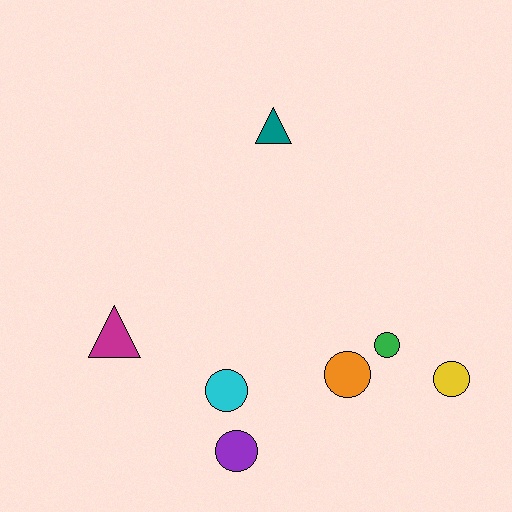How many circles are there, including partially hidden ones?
There are 5 circles.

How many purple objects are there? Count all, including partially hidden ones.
There is 1 purple object.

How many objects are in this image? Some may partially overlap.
There are 7 objects.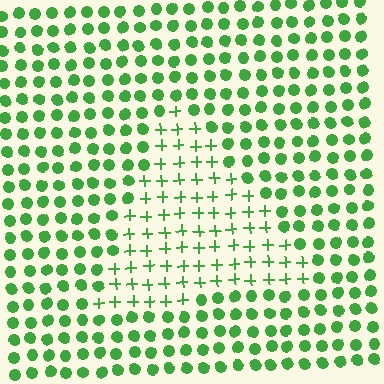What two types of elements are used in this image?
The image uses plus signs inside the triangle region and circles outside it.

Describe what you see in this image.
The image is filled with small green elements arranged in a uniform grid. A triangle-shaped region contains plus signs, while the surrounding area contains circles. The boundary is defined purely by the change in element shape.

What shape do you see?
I see a triangle.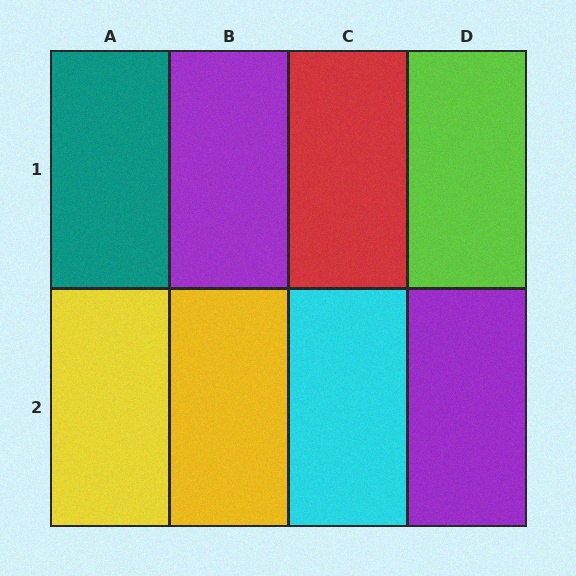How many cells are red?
1 cell is red.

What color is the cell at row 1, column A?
Teal.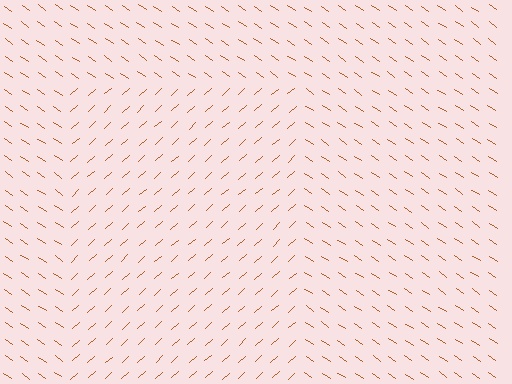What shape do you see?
I see a rectangle.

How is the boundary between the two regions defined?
The boundary is defined purely by a change in line orientation (approximately 76 degrees difference). All lines are the same color and thickness.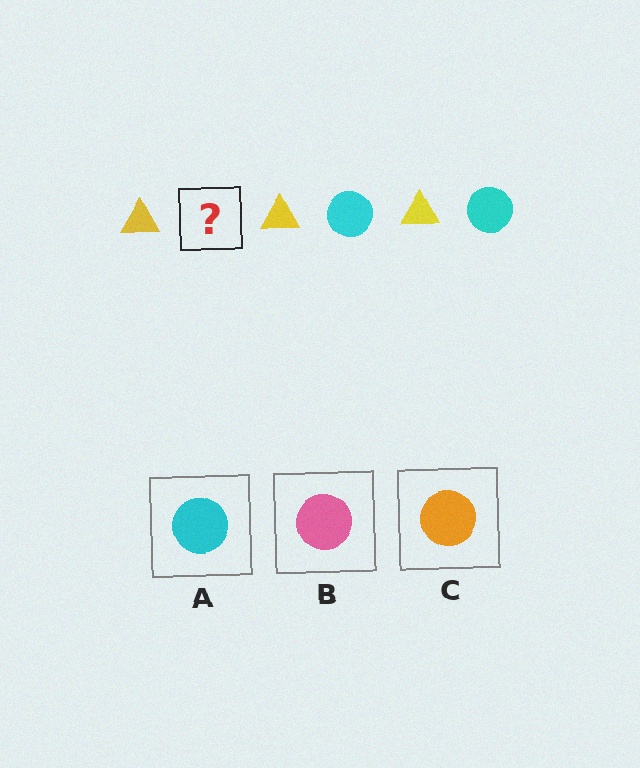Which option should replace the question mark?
Option A.